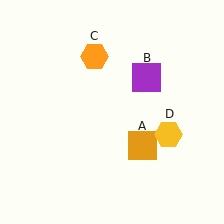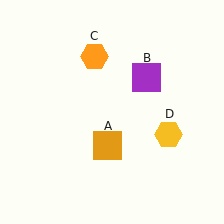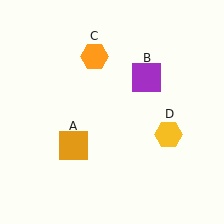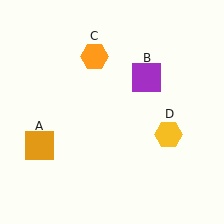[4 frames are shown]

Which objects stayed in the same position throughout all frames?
Purple square (object B) and orange hexagon (object C) and yellow hexagon (object D) remained stationary.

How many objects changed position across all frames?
1 object changed position: orange square (object A).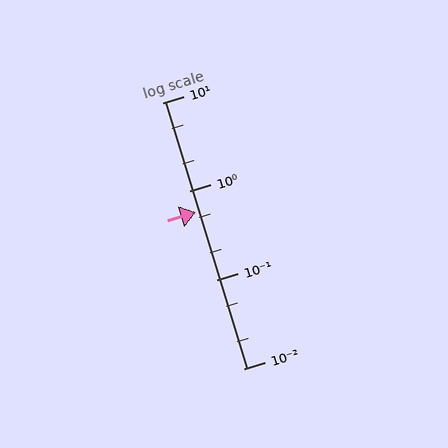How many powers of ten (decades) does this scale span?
The scale spans 3 decades, from 0.01 to 10.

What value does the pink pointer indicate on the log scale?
The pointer indicates approximately 0.58.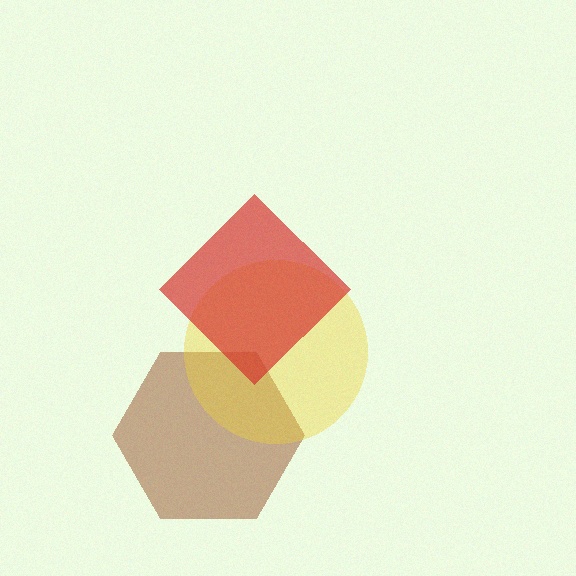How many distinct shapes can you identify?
There are 3 distinct shapes: a brown hexagon, a yellow circle, a red diamond.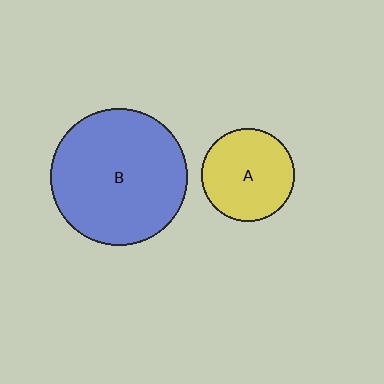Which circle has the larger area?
Circle B (blue).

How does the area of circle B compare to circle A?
Approximately 2.2 times.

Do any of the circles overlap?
No, none of the circles overlap.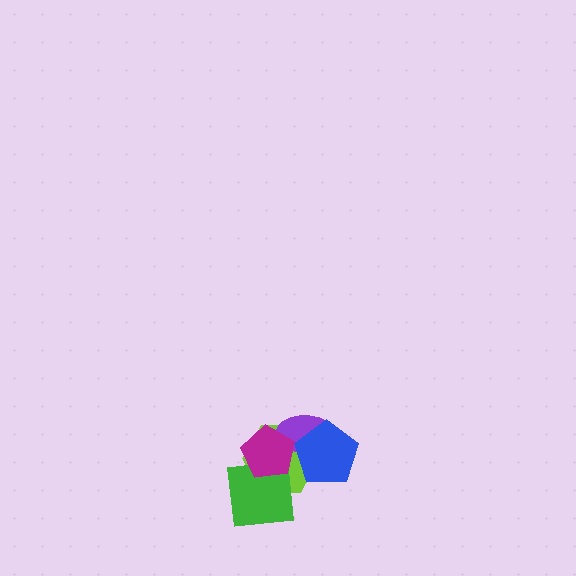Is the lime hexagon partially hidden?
Yes, it is partially covered by another shape.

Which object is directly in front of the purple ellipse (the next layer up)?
The blue pentagon is directly in front of the purple ellipse.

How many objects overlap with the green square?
2 objects overlap with the green square.